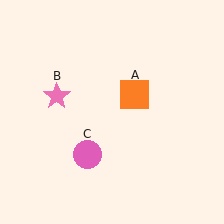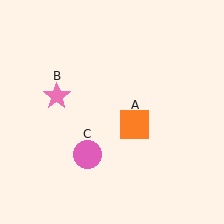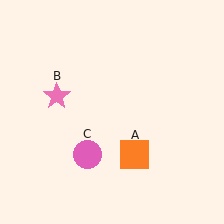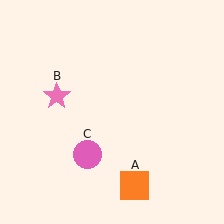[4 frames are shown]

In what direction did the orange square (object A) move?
The orange square (object A) moved down.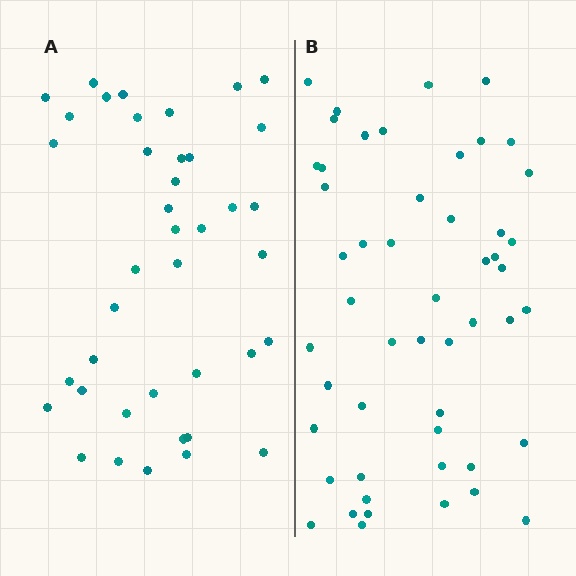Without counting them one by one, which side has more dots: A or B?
Region B (the right region) has more dots.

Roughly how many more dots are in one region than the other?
Region B has roughly 12 or so more dots than region A.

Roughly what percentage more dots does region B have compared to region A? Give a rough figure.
About 30% more.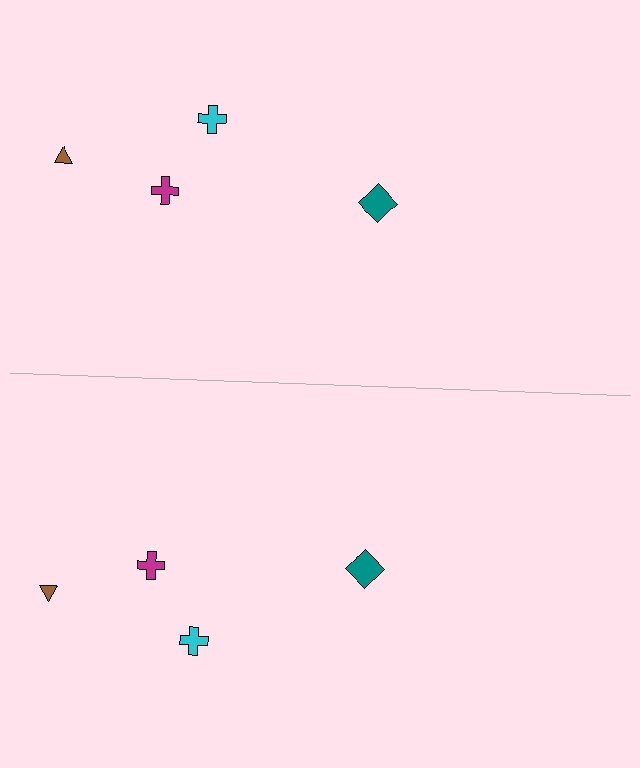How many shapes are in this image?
There are 8 shapes in this image.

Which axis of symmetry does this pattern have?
The pattern has a horizontal axis of symmetry running through the center of the image.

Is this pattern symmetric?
Yes, this pattern has bilateral (reflection) symmetry.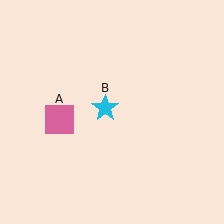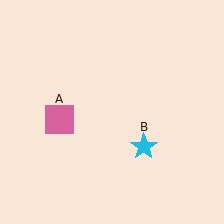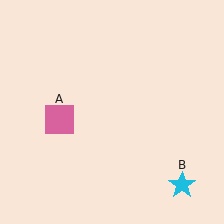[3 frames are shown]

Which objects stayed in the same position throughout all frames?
Pink square (object A) remained stationary.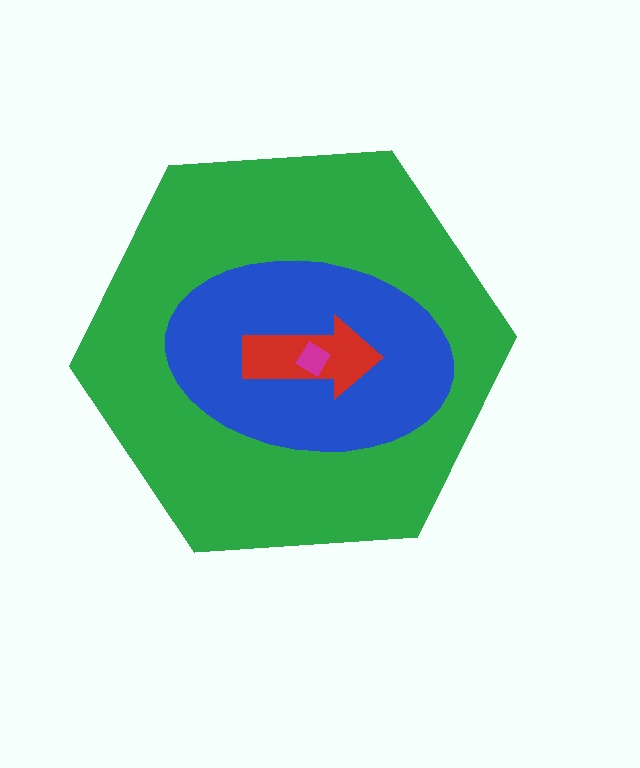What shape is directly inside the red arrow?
The magenta diamond.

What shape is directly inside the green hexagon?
The blue ellipse.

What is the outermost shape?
The green hexagon.